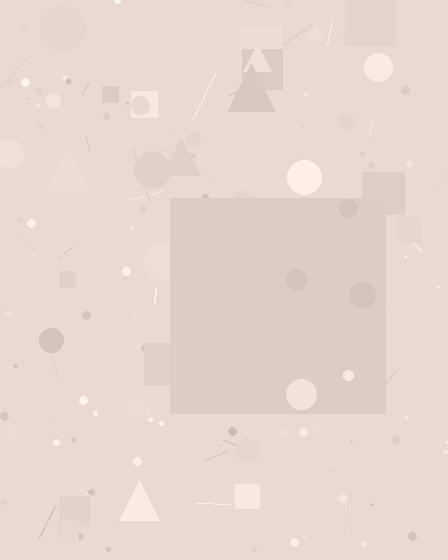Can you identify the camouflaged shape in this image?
The camouflaged shape is a square.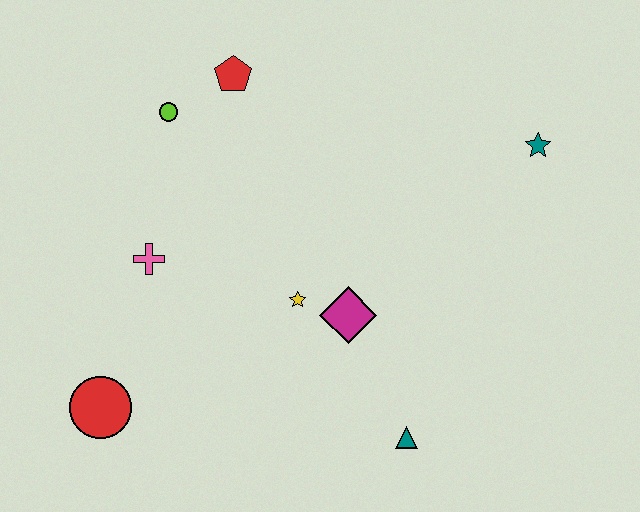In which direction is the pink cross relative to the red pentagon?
The pink cross is below the red pentagon.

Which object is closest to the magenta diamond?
The yellow star is closest to the magenta diamond.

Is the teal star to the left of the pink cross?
No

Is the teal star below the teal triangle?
No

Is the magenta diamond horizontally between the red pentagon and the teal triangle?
Yes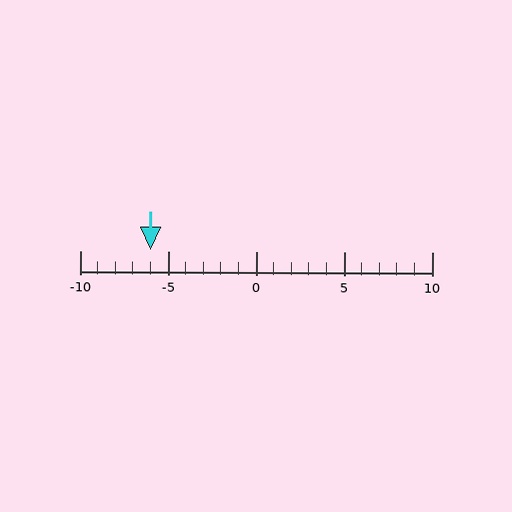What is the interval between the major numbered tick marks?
The major tick marks are spaced 5 units apart.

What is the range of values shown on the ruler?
The ruler shows values from -10 to 10.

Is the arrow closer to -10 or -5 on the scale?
The arrow is closer to -5.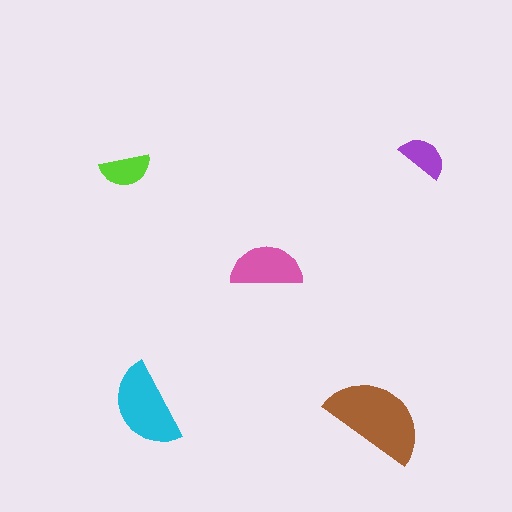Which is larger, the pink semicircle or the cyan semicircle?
The cyan one.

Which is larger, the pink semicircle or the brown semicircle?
The brown one.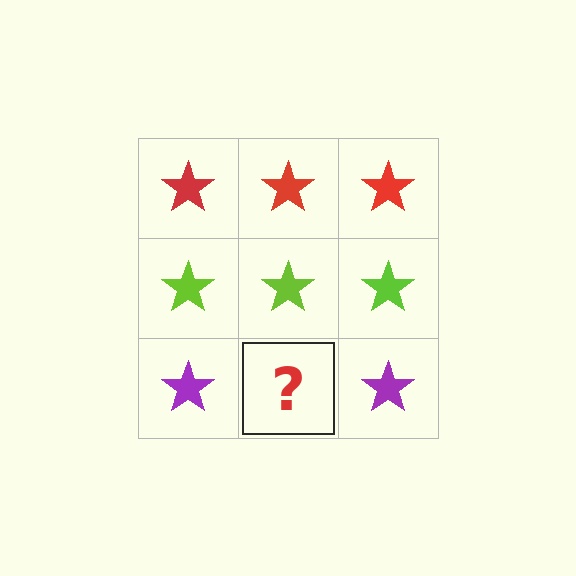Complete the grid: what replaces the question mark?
The question mark should be replaced with a purple star.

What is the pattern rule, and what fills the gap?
The rule is that each row has a consistent color. The gap should be filled with a purple star.